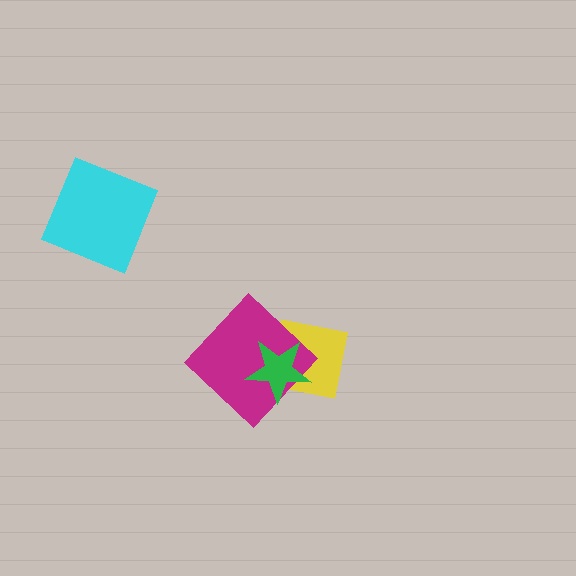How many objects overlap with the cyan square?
0 objects overlap with the cyan square.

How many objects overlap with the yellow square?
2 objects overlap with the yellow square.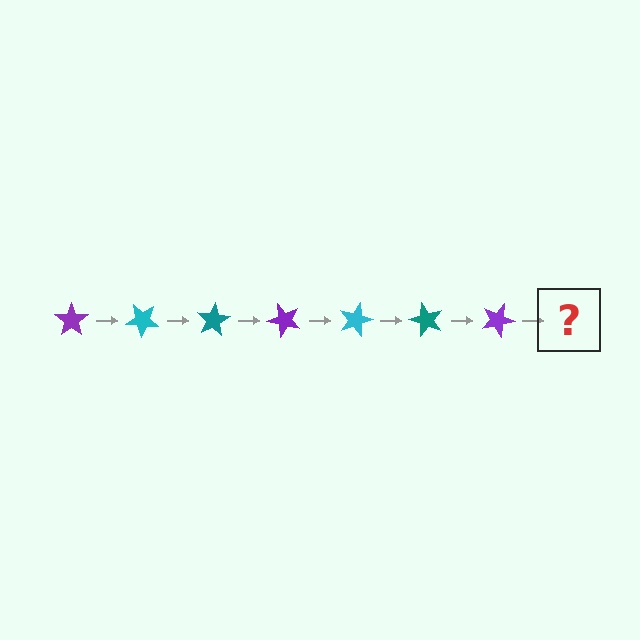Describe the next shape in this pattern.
It should be a cyan star, rotated 280 degrees from the start.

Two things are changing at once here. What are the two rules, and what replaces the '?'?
The two rules are that it rotates 40 degrees each step and the color cycles through purple, cyan, and teal. The '?' should be a cyan star, rotated 280 degrees from the start.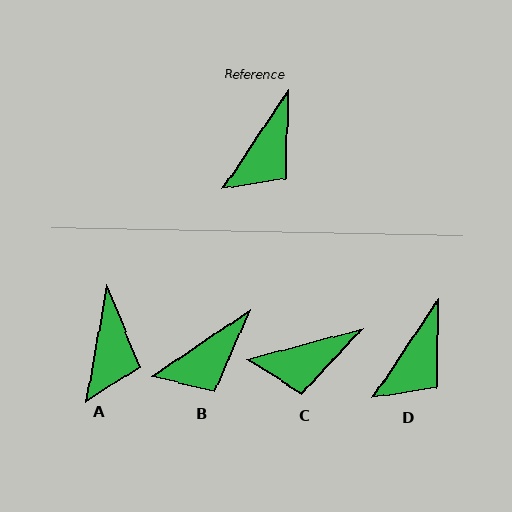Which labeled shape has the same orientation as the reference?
D.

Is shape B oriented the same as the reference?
No, it is off by about 22 degrees.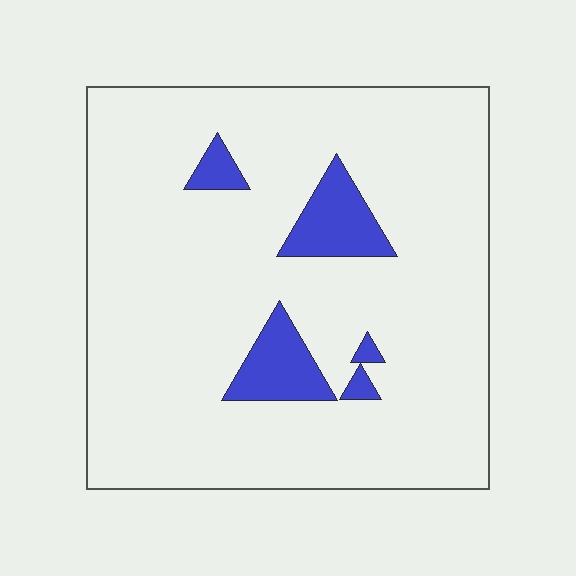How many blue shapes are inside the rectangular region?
5.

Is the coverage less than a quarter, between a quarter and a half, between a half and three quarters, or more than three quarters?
Less than a quarter.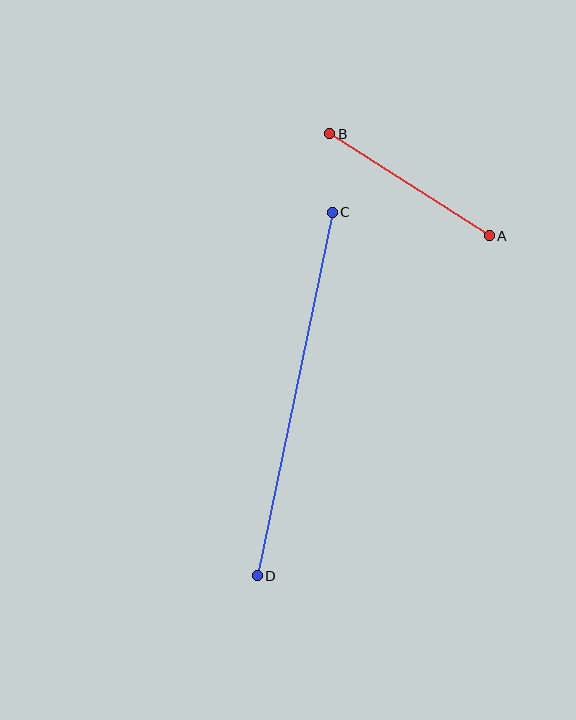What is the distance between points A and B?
The distance is approximately 189 pixels.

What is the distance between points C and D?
The distance is approximately 371 pixels.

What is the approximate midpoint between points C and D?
The midpoint is at approximately (295, 394) pixels.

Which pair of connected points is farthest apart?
Points C and D are farthest apart.